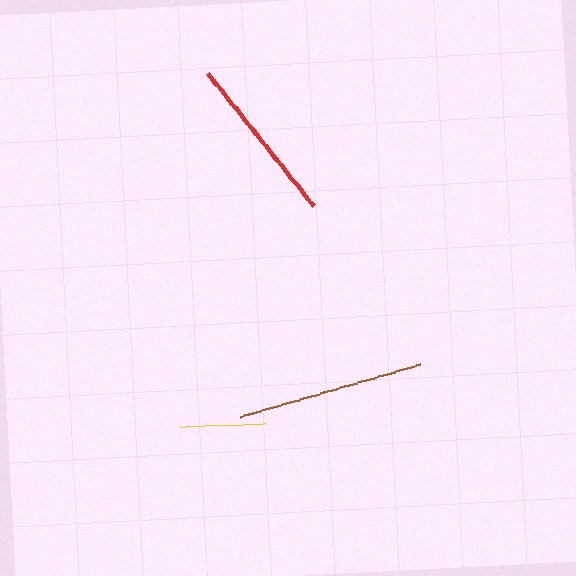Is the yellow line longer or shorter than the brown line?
The brown line is longer than the yellow line.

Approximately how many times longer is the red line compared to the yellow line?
The red line is approximately 2.0 times the length of the yellow line.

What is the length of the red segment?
The red segment is approximately 170 pixels long.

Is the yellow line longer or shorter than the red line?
The red line is longer than the yellow line.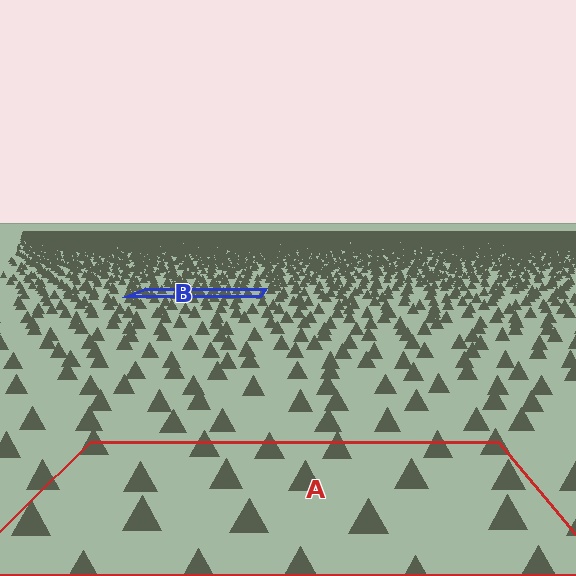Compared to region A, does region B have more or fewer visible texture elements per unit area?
Region B has more texture elements per unit area — they are packed more densely because it is farther away.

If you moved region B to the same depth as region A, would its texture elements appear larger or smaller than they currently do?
They would appear larger. At a closer depth, the same texture elements are projected at a bigger on-screen size.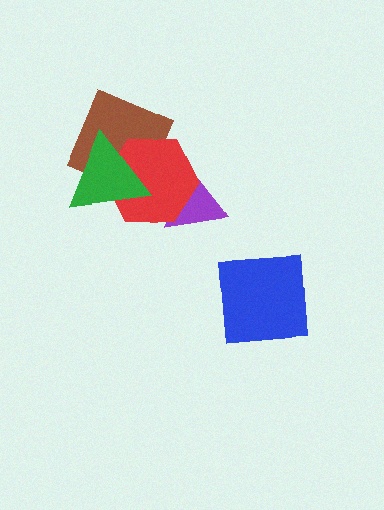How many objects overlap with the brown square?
2 objects overlap with the brown square.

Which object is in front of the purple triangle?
The red hexagon is in front of the purple triangle.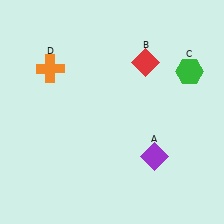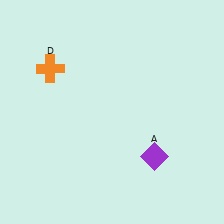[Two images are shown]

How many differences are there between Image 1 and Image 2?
There are 2 differences between the two images.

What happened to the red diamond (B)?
The red diamond (B) was removed in Image 2. It was in the top-right area of Image 1.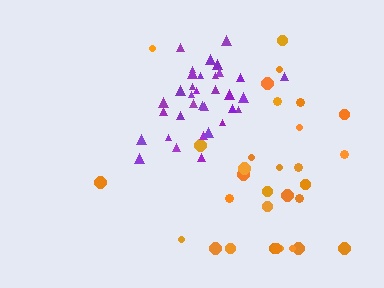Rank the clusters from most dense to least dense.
purple, orange.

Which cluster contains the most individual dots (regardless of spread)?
Purple (34).